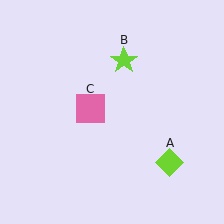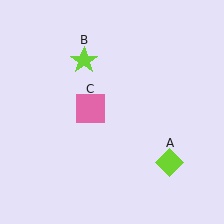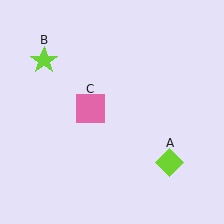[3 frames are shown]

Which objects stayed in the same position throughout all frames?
Lime diamond (object A) and pink square (object C) remained stationary.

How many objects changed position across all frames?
1 object changed position: lime star (object B).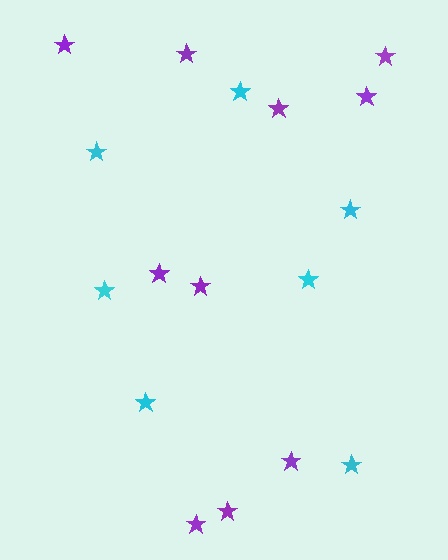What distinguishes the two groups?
There are 2 groups: one group of cyan stars (7) and one group of purple stars (10).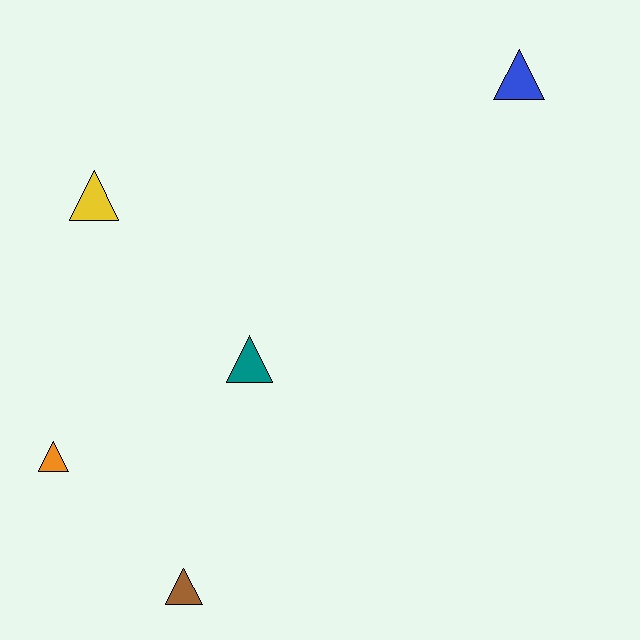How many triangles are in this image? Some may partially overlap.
There are 5 triangles.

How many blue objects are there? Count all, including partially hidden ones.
There is 1 blue object.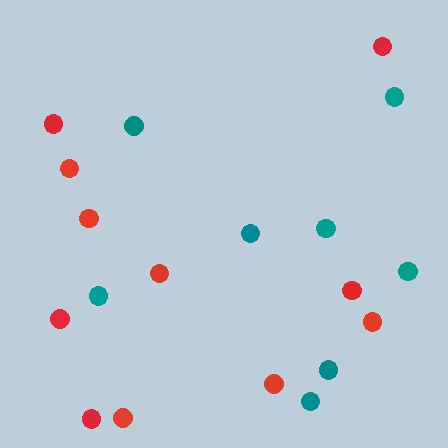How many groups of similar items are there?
There are 2 groups: one group of red circles (11) and one group of teal circles (8).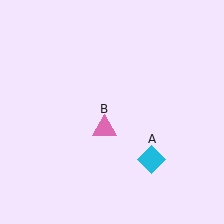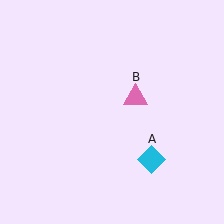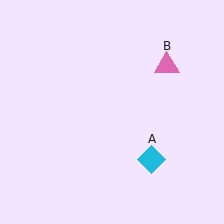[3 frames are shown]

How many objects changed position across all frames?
1 object changed position: pink triangle (object B).